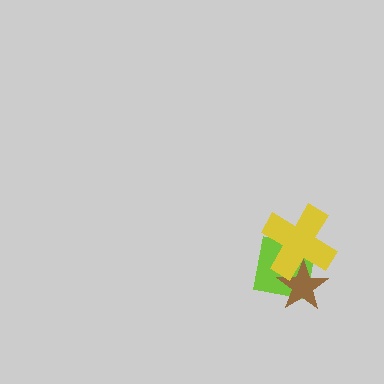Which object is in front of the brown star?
The yellow cross is in front of the brown star.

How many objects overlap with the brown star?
2 objects overlap with the brown star.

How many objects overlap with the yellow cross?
2 objects overlap with the yellow cross.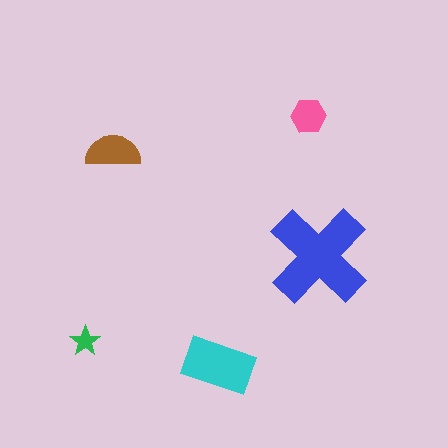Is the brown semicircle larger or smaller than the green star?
Larger.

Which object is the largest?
The blue cross.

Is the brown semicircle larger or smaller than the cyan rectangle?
Smaller.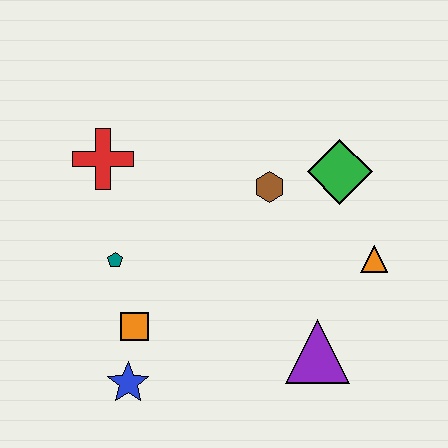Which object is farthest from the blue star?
The green diamond is farthest from the blue star.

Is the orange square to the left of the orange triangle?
Yes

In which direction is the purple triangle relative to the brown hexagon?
The purple triangle is below the brown hexagon.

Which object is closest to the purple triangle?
The orange triangle is closest to the purple triangle.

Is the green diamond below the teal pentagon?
No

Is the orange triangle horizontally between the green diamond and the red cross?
No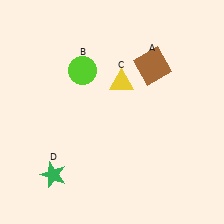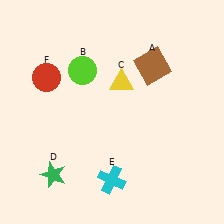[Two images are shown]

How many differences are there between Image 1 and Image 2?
There are 2 differences between the two images.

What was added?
A cyan cross (E), a red circle (F) were added in Image 2.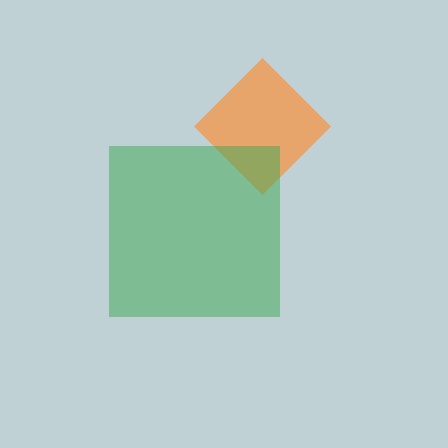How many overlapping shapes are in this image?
There are 2 overlapping shapes in the image.